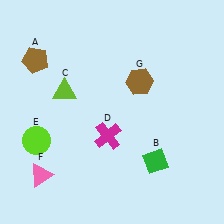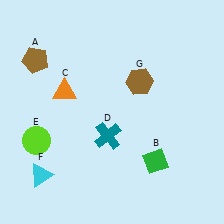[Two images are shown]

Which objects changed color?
C changed from lime to orange. D changed from magenta to teal. F changed from pink to cyan.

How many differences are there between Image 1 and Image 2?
There are 3 differences between the two images.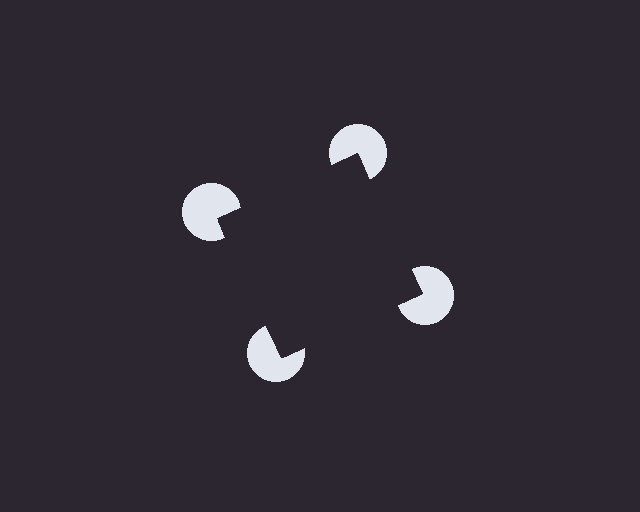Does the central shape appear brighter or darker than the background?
It typically appears slightly darker than the background, even though no actual brightness change is drawn.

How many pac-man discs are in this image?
There are 4 — one at each vertex of the illusory square.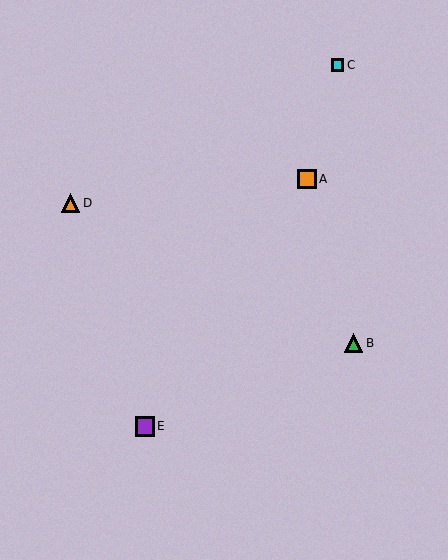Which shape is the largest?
The purple square (labeled E) is the largest.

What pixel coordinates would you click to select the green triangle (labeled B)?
Click at (354, 343) to select the green triangle B.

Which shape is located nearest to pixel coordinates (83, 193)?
The orange triangle (labeled D) at (71, 203) is nearest to that location.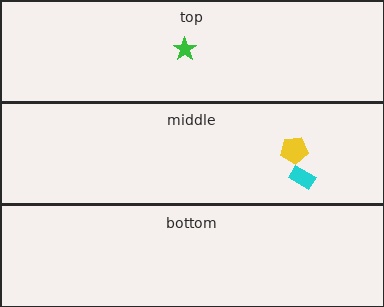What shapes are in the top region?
The green star.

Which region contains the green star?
The top region.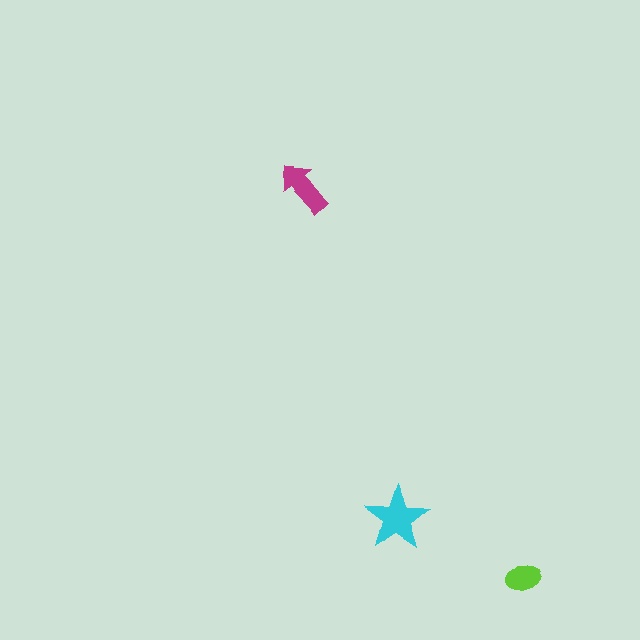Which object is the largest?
The cyan star.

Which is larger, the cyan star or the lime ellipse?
The cyan star.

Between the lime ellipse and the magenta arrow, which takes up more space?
The magenta arrow.